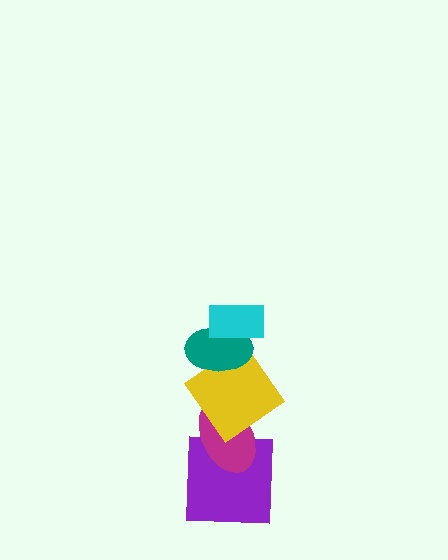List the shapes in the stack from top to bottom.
From top to bottom: the cyan rectangle, the teal ellipse, the yellow diamond, the magenta ellipse, the purple square.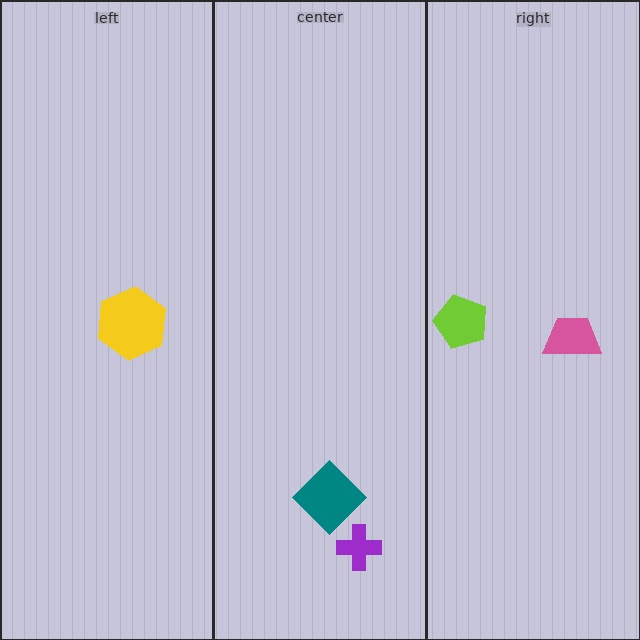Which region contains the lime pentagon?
The right region.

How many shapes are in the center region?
2.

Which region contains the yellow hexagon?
The left region.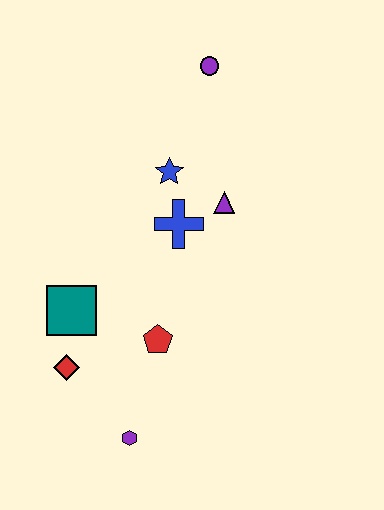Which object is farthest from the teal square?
The purple circle is farthest from the teal square.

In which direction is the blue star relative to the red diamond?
The blue star is above the red diamond.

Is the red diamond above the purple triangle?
No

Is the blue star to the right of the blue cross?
No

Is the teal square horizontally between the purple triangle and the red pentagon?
No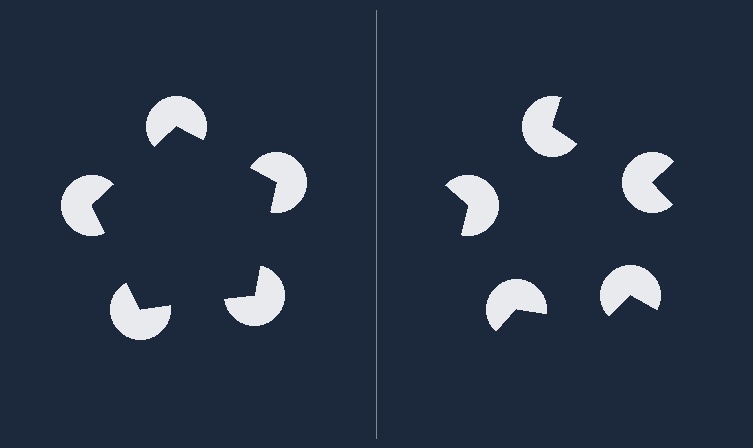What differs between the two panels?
The pac-man discs are positioned identically on both sides; only the wedge orientations differ. On the left they align to a pentagon; on the right they are misaligned.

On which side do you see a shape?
An illusory pentagon appears on the left side. On the right side the wedge cuts are rotated, so no coherent shape forms.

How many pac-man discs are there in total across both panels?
10 — 5 on each side.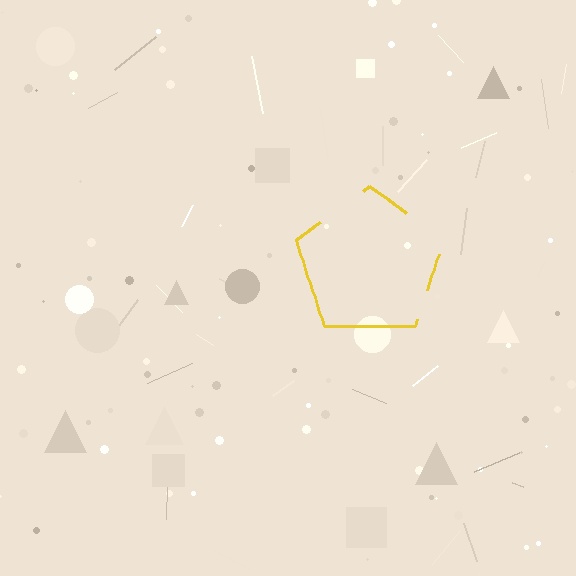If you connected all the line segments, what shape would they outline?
They would outline a pentagon.